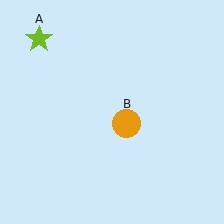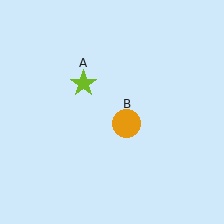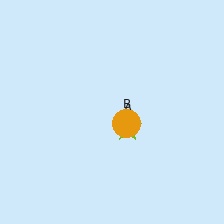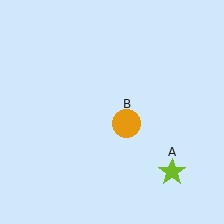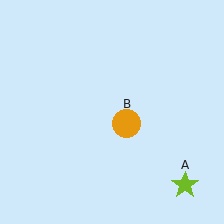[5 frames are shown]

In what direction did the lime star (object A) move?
The lime star (object A) moved down and to the right.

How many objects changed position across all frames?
1 object changed position: lime star (object A).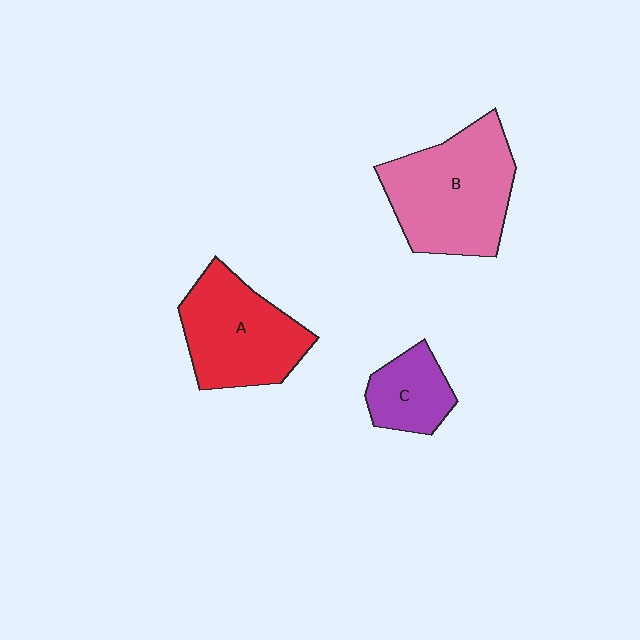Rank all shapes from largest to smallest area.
From largest to smallest: B (pink), A (red), C (purple).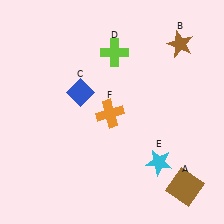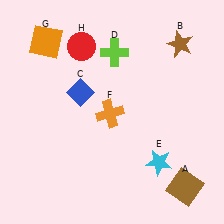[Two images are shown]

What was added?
An orange square (G), a red circle (H) were added in Image 2.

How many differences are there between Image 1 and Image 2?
There are 2 differences between the two images.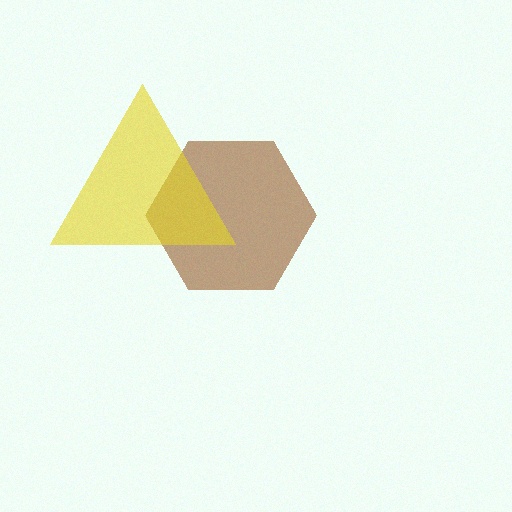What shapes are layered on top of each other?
The layered shapes are: a brown hexagon, a yellow triangle.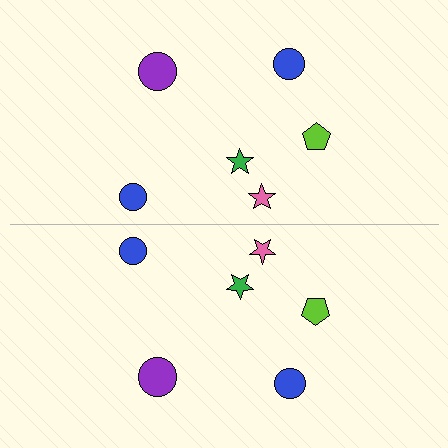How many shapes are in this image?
There are 12 shapes in this image.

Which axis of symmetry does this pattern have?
The pattern has a horizontal axis of symmetry running through the center of the image.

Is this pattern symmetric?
Yes, this pattern has bilateral (reflection) symmetry.